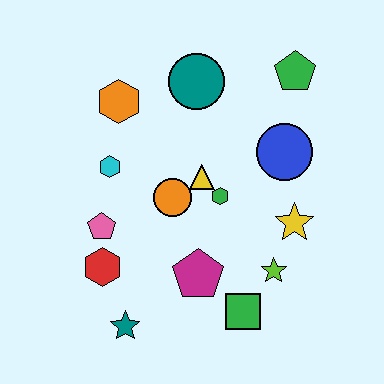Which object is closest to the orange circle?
The yellow triangle is closest to the orange circle.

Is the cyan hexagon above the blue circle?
No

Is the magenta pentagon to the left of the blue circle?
Yes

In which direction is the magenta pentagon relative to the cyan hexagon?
The magenta pentagon is below the cyan hexagon.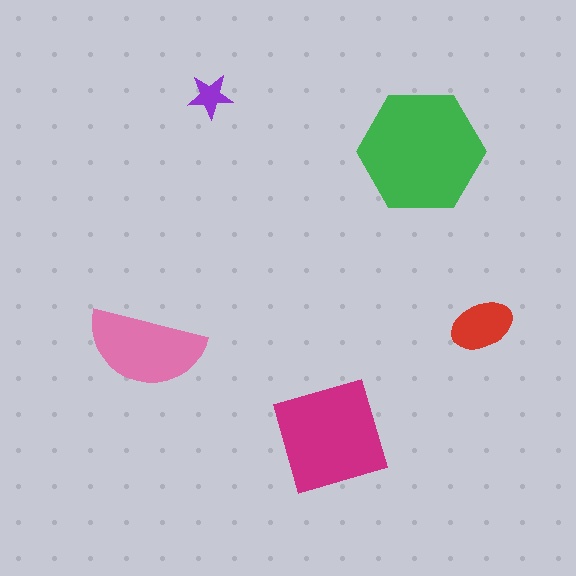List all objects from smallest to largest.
The purple star, the red ellipse, the pink semicircle, the magenta square, the green hexagon.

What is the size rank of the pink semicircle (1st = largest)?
3rd.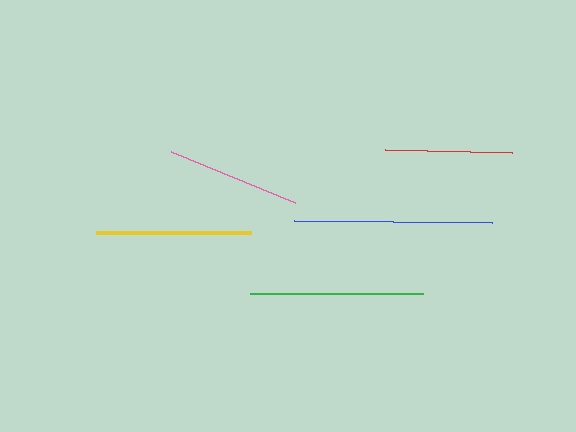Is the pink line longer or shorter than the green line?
The green line is longer than the pink line.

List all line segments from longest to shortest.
From longest to shortest: blue, green, yellow, pink, red.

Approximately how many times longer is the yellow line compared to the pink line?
The yellow line is approximately 1.1 times the length of the pink line.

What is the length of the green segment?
The green segment is approximately 173 pixels long.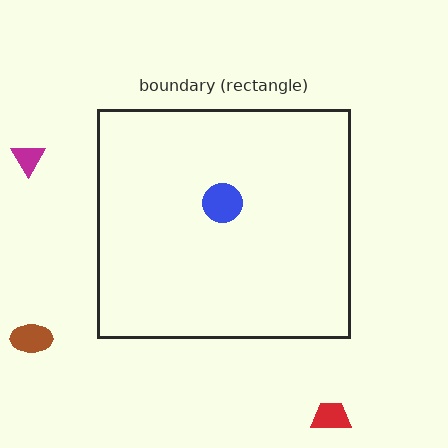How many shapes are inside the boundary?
1 inside, 3 outside.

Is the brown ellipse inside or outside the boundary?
Outside.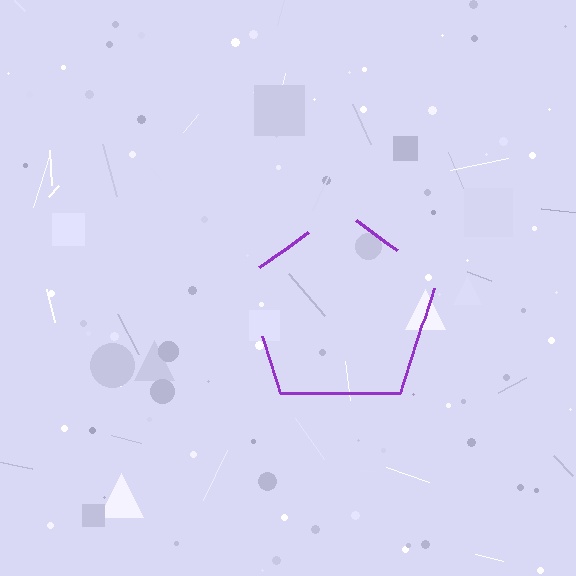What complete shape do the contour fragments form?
The contour fragments form a pentagon.